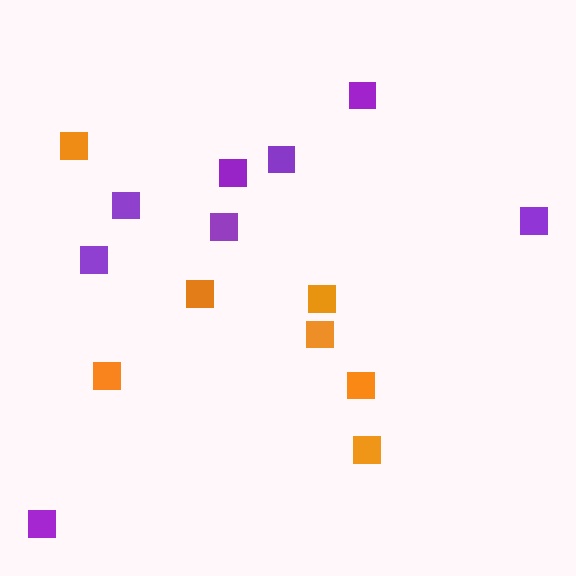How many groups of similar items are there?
There are 2 groups: one group of purple squares (8) and one group of orange squares (7).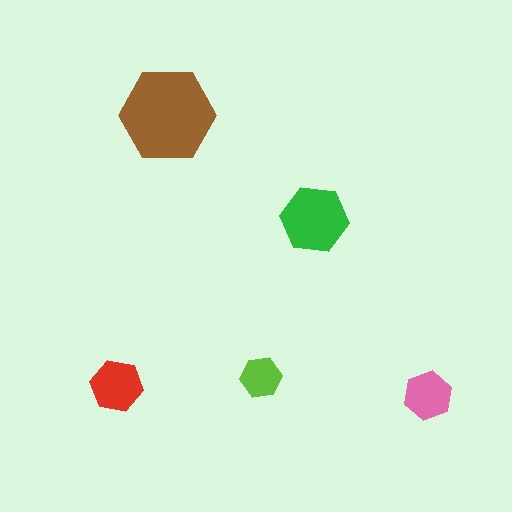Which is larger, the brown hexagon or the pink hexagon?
The brown one.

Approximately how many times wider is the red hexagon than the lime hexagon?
About 1.5 times wider.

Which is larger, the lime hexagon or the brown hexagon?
The brown one.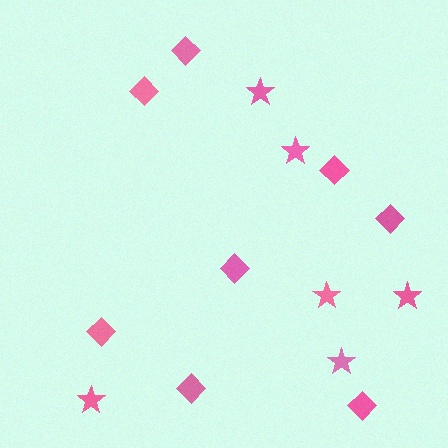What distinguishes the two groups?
There are 2 groups: one group of diamonds (8) and one group of stars (6).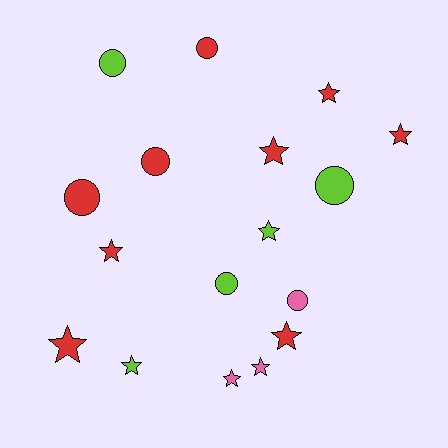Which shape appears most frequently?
Star, with 10 objects.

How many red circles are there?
There are 3 red circles.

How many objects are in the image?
There are 17 objects.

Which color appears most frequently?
Red, with 9 objects.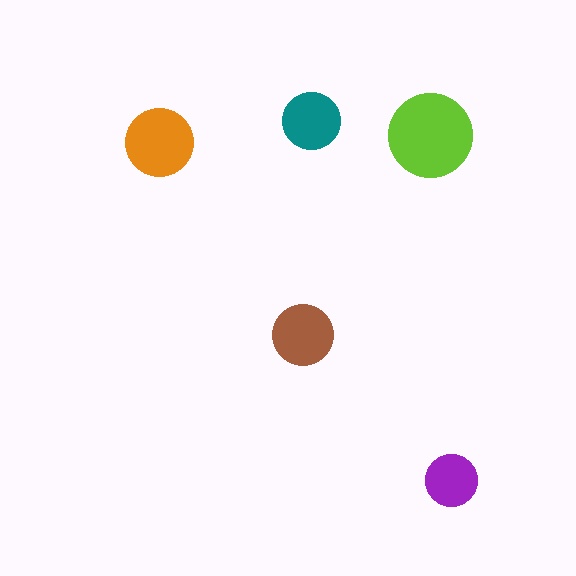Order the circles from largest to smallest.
the lime one, the orange one, the brown one, the teal one, the purple one.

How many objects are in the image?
There are 5 objects in the image.